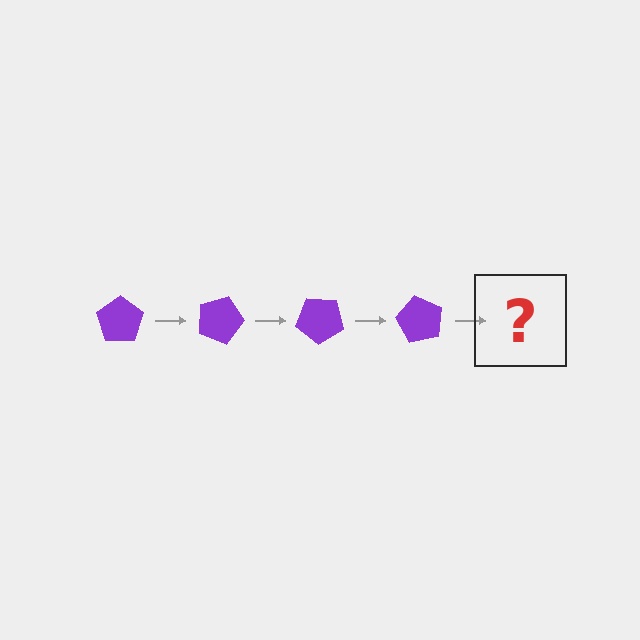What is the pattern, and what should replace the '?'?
The pattern is that the pentagon rotates 20 degrees each step. The '?' should be a purple pentagon rotated 80 degrees.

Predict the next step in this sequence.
The next step is a purple pentagon rotated 80 degrees.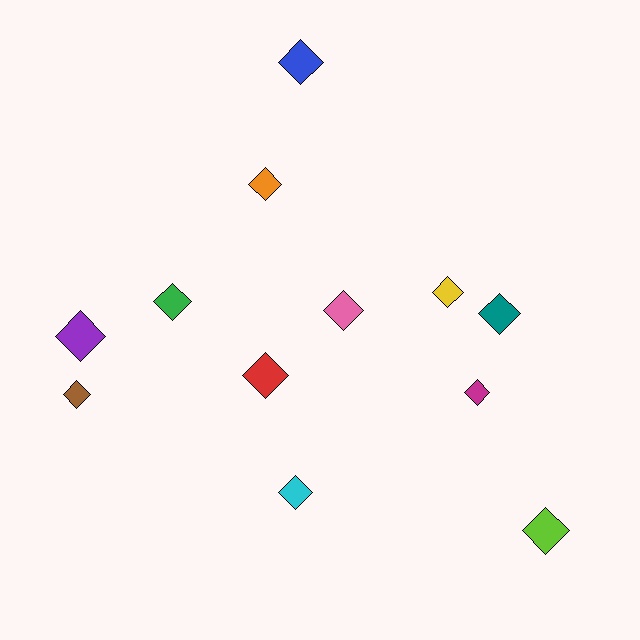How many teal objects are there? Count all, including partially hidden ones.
There is 1 teal object.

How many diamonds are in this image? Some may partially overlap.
There are 12 diamonds.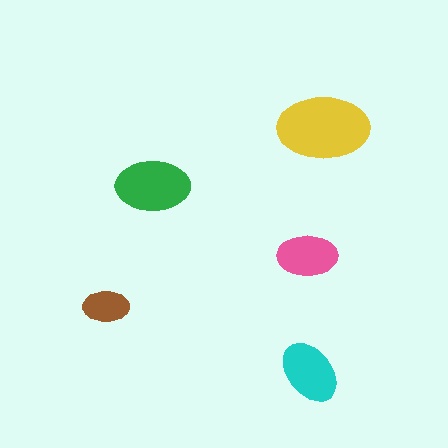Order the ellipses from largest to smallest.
the yellow one, the green one, the cyan one, the pink one, the brown one.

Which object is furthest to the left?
The brown ellipse is leftmost.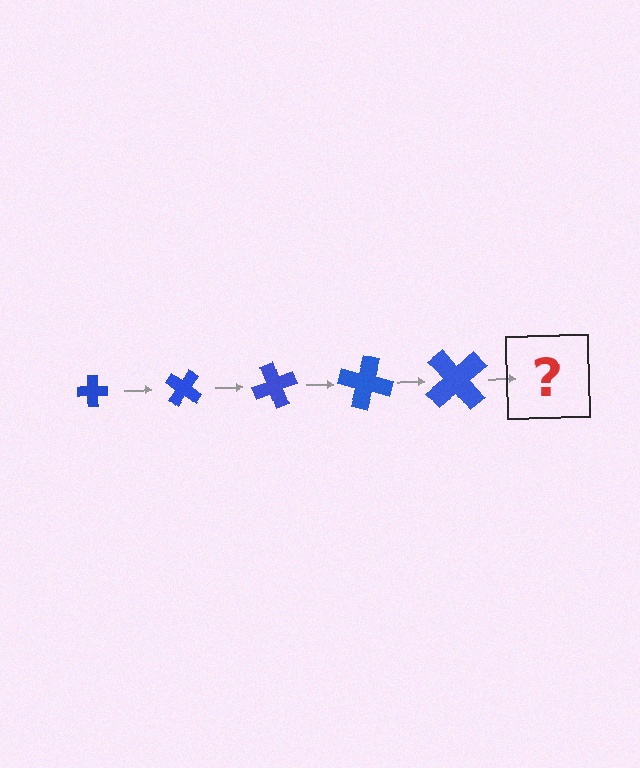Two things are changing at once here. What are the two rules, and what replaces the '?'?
The two rules are that the cross grows larger each step and it rotates 35 degrees each step. The '?' should be a cross, larger than the previous one and rotated 175 degrees from the start.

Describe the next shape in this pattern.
It should be a cross, larger than the previous one and rotated 175 degrees from the start.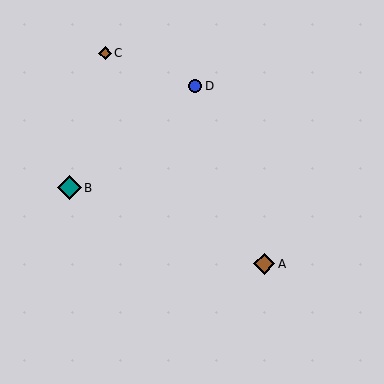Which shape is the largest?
The teal diamond (labeled B) is the largest.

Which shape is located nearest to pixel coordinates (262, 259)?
The brown diamond (labeled A) at (264, 264) is nearest to that location.